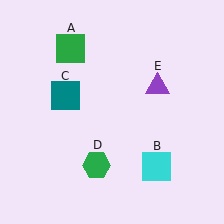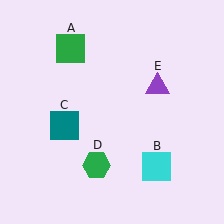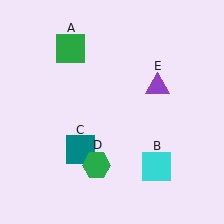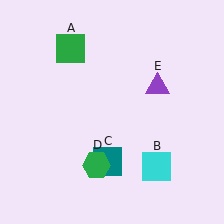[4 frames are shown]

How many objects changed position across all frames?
1 object changed position: teal square (object C).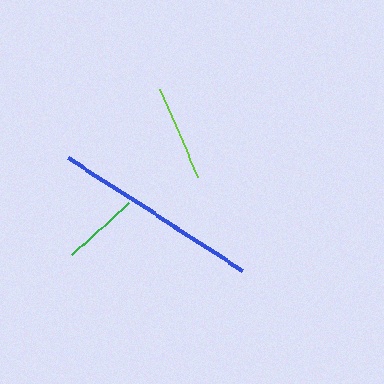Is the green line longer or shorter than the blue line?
The blue line is longer than the green line.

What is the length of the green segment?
The green segment is approximately 78 pixels long.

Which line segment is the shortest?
The green line is the shortest at approximately 78 pixels.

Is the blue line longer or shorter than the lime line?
The blue line is longer than the lime line.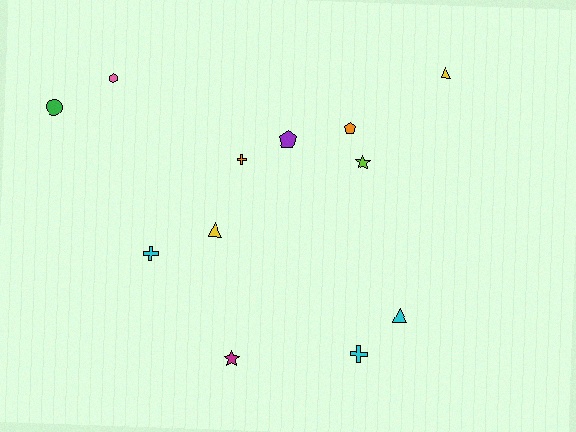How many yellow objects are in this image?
There are 2 yellow objects.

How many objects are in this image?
There are 12 objects.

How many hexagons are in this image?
There is 1 hexagon.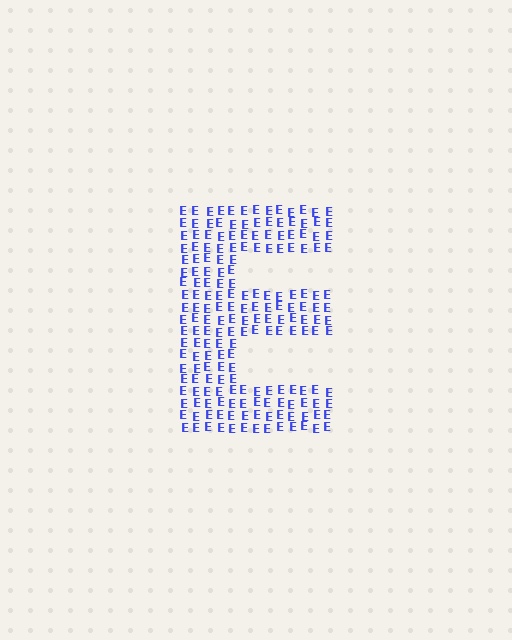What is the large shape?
The large shape is the letter E.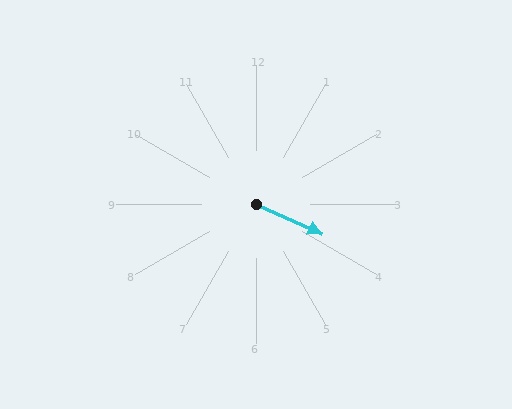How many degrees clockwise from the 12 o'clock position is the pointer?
Approximately 114 degrees.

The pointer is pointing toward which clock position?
Roughly 4 o'clock.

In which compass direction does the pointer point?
Southeast.